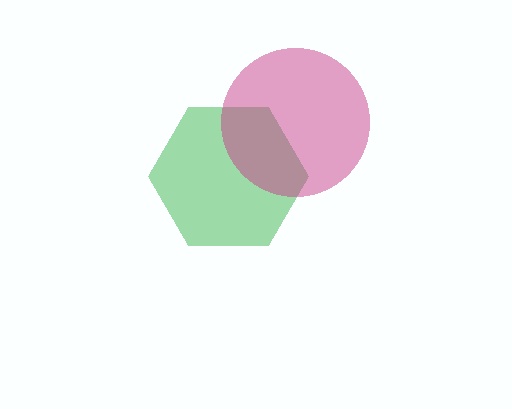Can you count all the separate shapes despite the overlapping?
Yes, there are 2 separate shapes.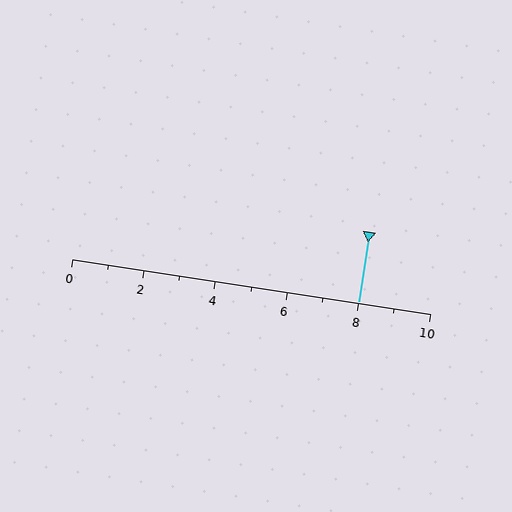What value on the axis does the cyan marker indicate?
The marker indicates approximately 8.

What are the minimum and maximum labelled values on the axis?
The axis runs from 0 to 10.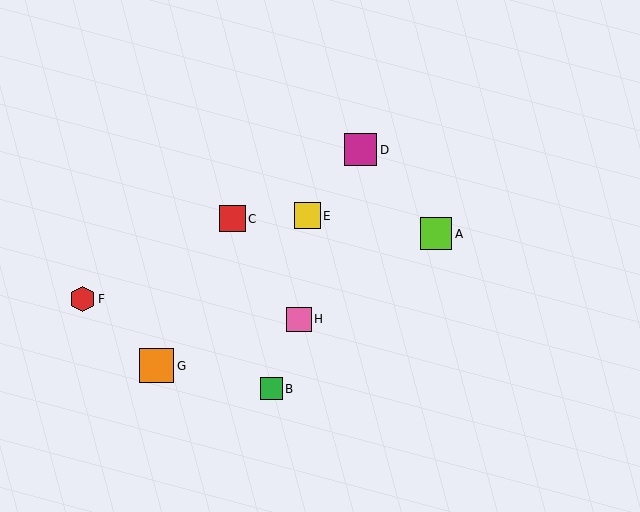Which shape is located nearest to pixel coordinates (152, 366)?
The orange square (labeled G) at (157, 366) is nearest to that location.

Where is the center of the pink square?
The center of the pink square is at (299, 319).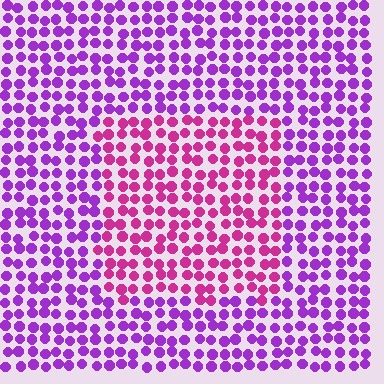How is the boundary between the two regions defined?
The boundary is defined purely by a slight shift in hue (about 38 degrees). Spacing, size, and orientation are identical on both sides.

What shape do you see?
I see a rectangle.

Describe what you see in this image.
The image is filled with small purple elements in a uniform arrangement. A rectangle-shaped region is visible where the elements are tinted to a slightly different hue, forming a subtle color boundary.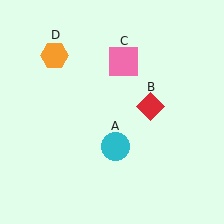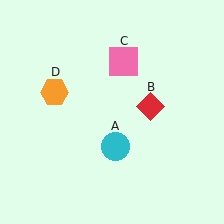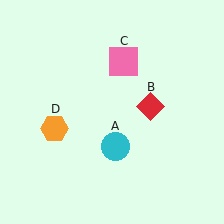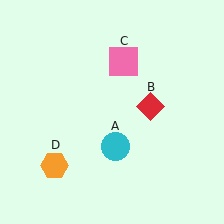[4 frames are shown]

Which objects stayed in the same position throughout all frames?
Cyan circle (object A) and red diamond (object B) and pink square (object C) remained stationary.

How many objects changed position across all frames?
1 object changed position: orange hexagon (object D).